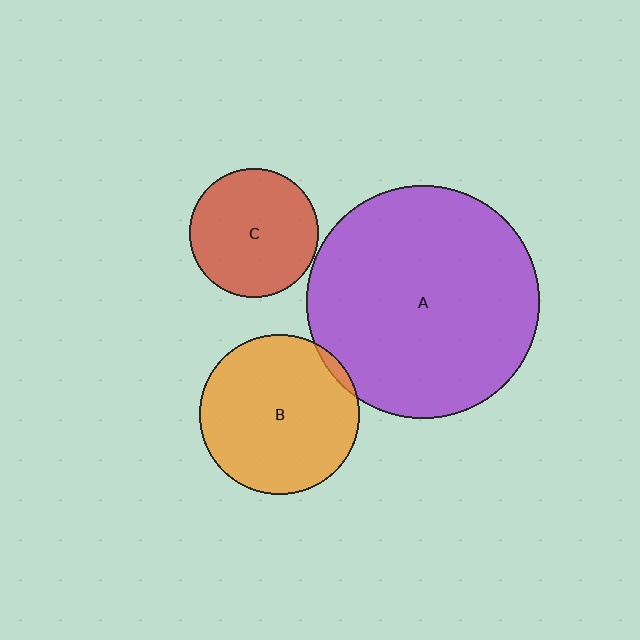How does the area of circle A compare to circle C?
Approximately 3.3 times.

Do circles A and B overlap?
Yes.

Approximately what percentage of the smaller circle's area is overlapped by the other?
Approximately 5%.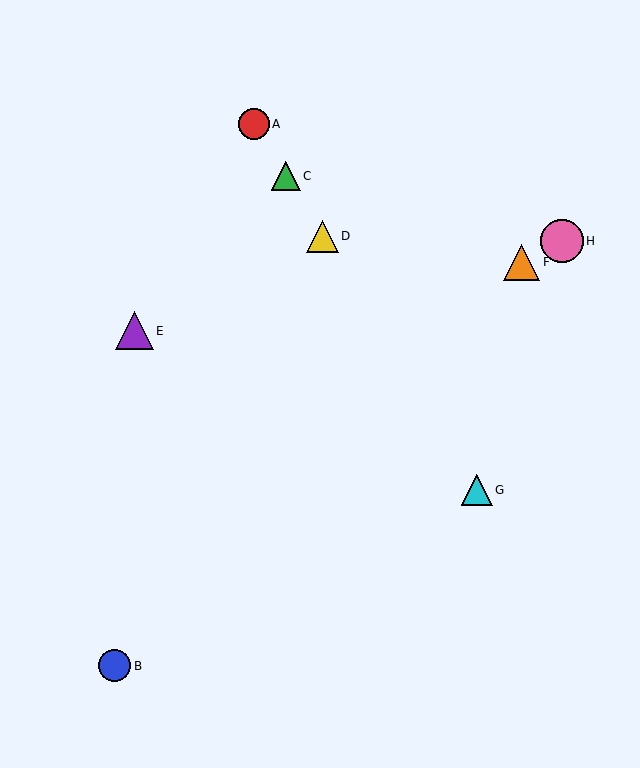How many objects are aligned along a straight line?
4 objects (A, C, D, G) are aligned along a straight line.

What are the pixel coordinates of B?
Object B is at (115, 666).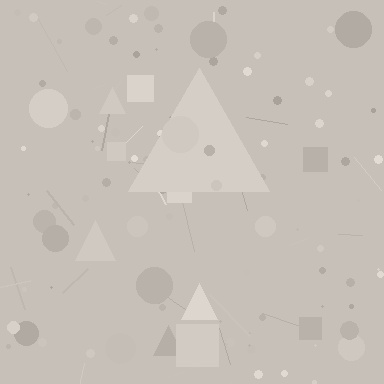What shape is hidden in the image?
A triangle is hidden in the image.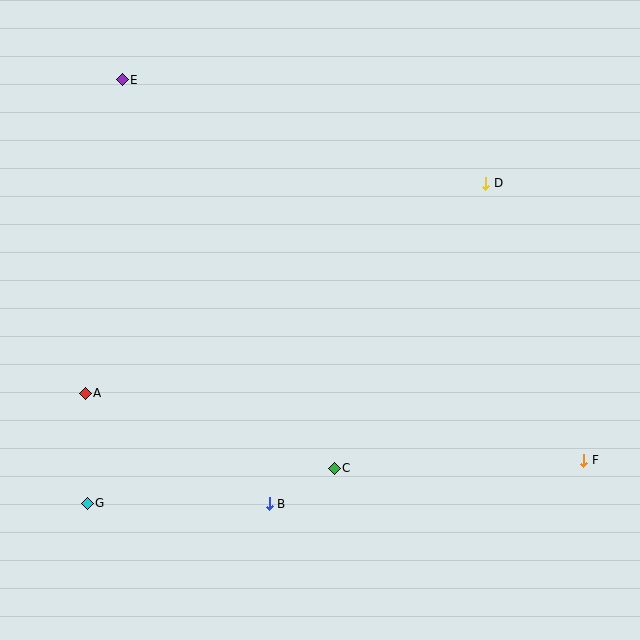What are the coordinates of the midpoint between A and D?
The midpoint between A and D is at (285, 288).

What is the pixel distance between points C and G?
The distance between C and G is 250 pixels.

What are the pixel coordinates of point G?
Point G is at (87, 503).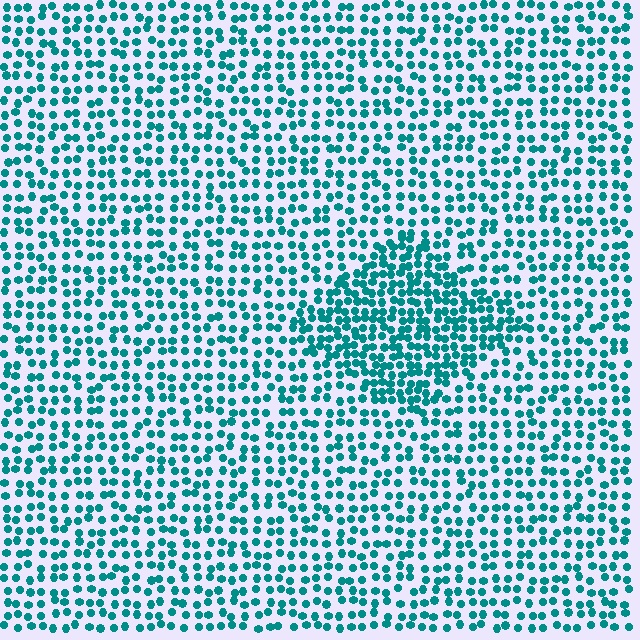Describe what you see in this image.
The image contains small teal elements arranged at two different densities. A diamond-shaped region is visible where the elements are more densely packed than the surrounding area.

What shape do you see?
I see a diamond.